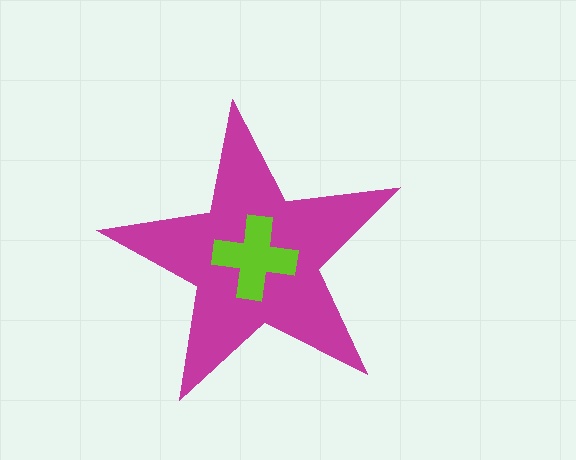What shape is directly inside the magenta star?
The lime cross.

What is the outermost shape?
The magenta star.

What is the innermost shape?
The lime cross.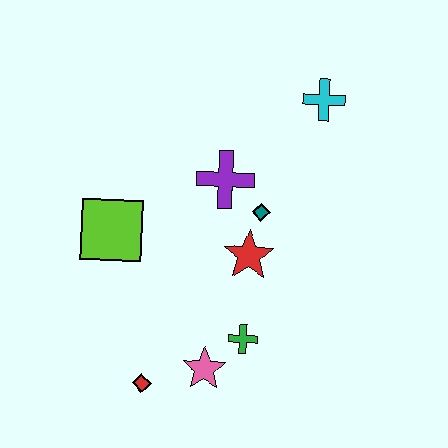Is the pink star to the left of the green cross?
Yes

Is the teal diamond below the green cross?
No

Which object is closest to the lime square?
The purple cross is closest to the lime square.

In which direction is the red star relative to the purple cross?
The red star is below the purple cross.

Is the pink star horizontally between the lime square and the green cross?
Yes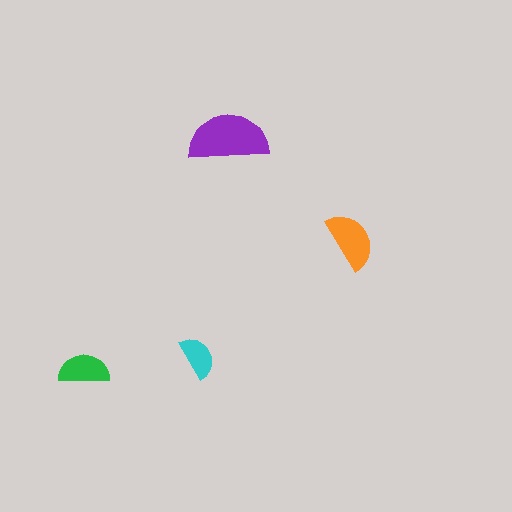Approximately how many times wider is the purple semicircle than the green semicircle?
About 1.5 times wider.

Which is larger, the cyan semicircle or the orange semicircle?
The orange one.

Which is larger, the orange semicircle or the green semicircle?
The orange one.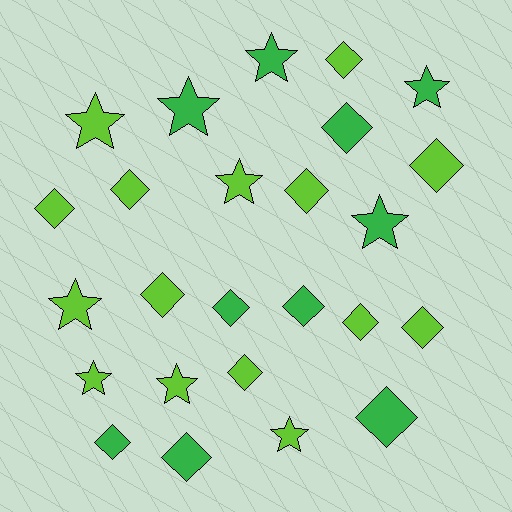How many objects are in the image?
There are 25 objects.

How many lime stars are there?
There are 6 lime stars.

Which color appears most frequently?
Lime, with 15 objects.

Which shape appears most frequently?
Diamond, with 15 objects.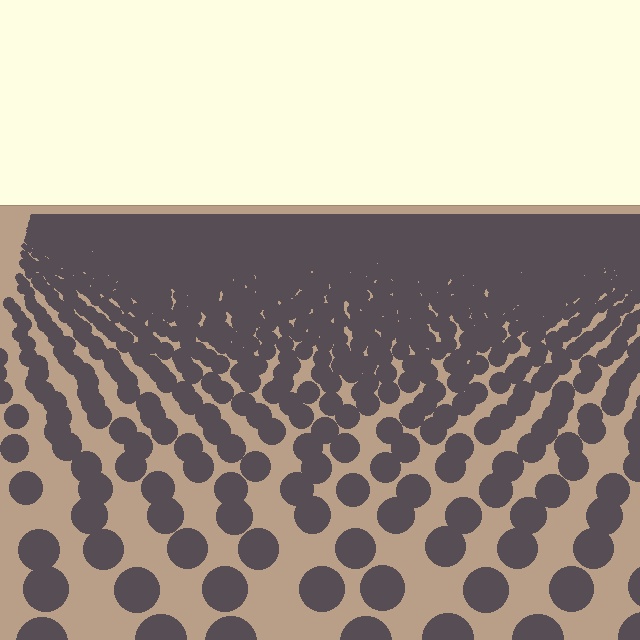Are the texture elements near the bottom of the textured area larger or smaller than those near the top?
Larger. Near the bottom, elements are closer to the viewer and appear at a bigger on-screen size.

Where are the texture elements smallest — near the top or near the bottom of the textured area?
Near the top.